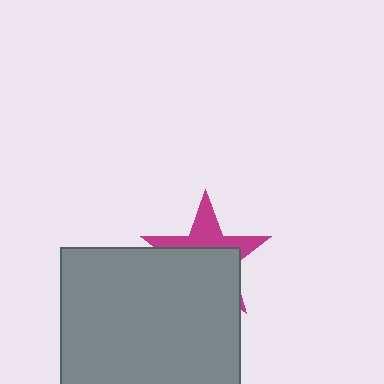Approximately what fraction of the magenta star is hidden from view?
Roughly 59% of the magenta star is hidden behind the gray square.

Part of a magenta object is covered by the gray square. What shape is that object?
It is a star.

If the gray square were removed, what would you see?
You would see the complete magenta star.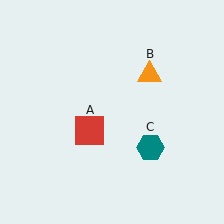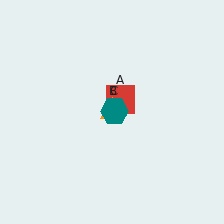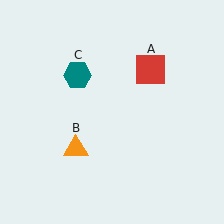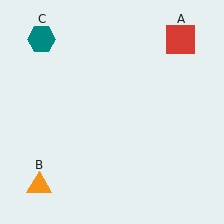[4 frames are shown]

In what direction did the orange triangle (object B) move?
The orange triangle (object B) moved down and to the left.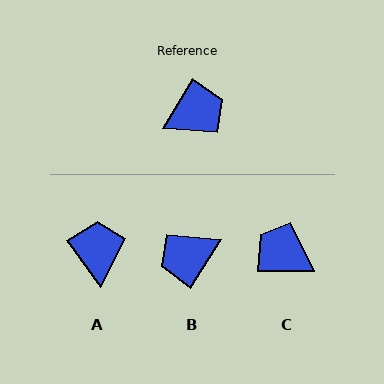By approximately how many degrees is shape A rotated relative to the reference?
Approximately 67 degrees counter-clockwise.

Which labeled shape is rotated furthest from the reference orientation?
B, about 179 degrees away.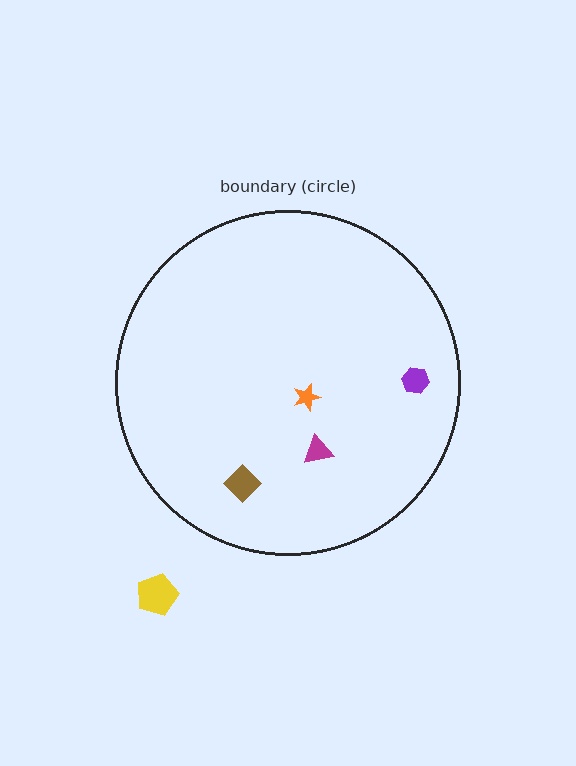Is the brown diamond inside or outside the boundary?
Inside.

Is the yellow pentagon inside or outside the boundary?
Outside.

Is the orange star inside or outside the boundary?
Inside.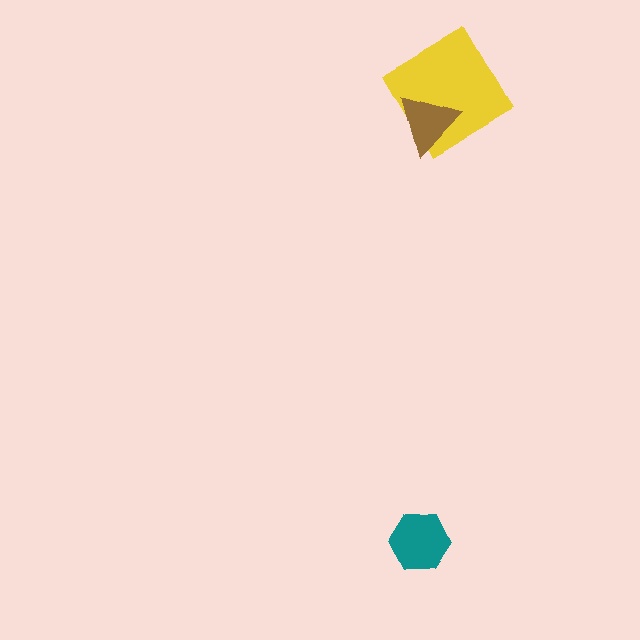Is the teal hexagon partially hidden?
No, no other shape covers it.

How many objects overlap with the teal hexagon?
0 objects overlap with the teal hexagon.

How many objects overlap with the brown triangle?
1 object overlaps with the brown triangle.